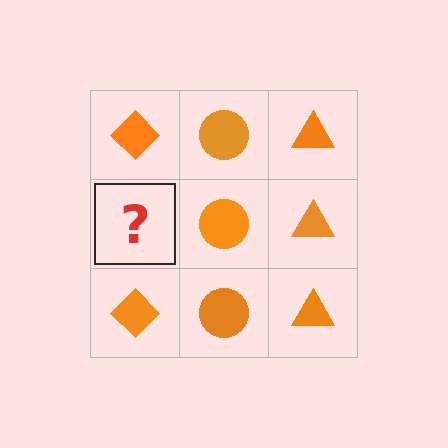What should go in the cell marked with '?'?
The missing cell should contain an orange diamond.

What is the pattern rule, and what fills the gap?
The rule is that each column has a consistent shape. The gap should be filled with an orange diamond.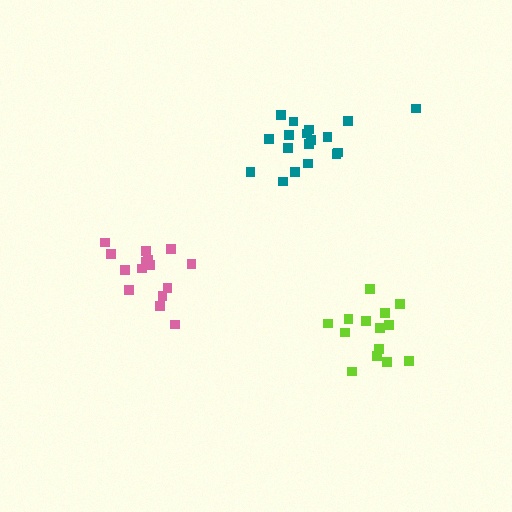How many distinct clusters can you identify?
There are 3 distinct clusters.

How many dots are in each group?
Group 1: 18 dots, Group 2: 15 dots, Group 3: 14 dots (47 total).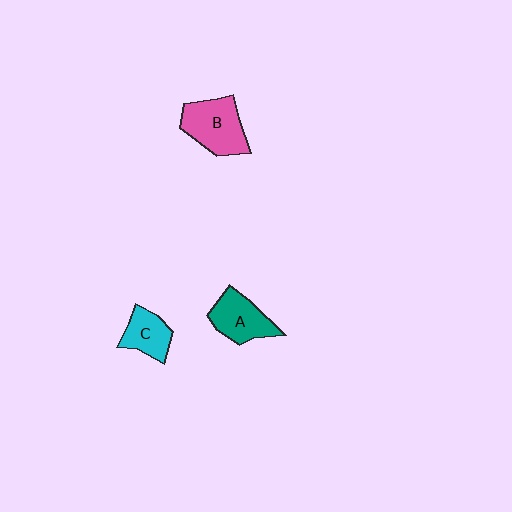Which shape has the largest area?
Shape B (pink).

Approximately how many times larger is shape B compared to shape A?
Approximately 1.2 times.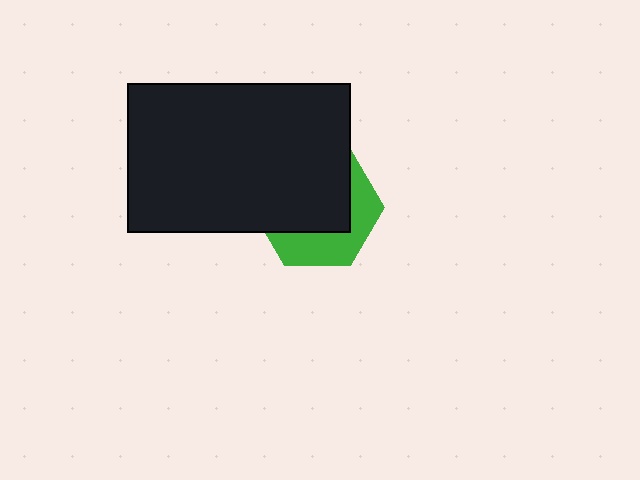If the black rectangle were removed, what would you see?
You would see the complete green hexagon.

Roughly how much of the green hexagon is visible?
A small part of it is visible (roughly 37%).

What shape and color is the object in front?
The object in front is a black rectangle.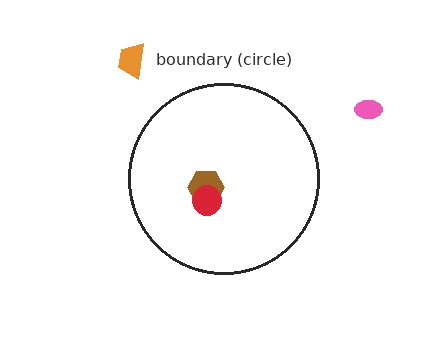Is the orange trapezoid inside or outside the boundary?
Outside.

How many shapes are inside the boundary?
2 inside, 2 outside.